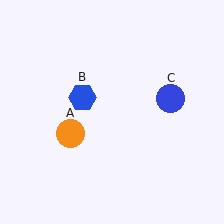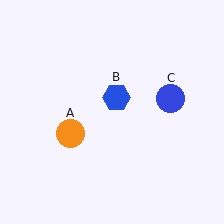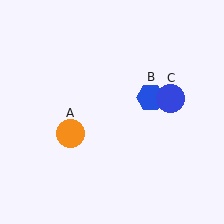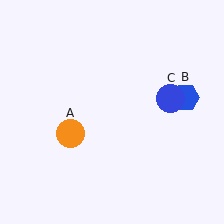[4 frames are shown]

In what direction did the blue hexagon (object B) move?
The blue hexagon (object B) moved right.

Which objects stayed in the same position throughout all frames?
Orange circle (object A) and blue circle (object C) remained stationary.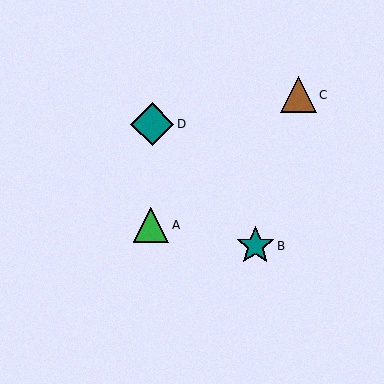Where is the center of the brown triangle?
The center of the brown triangle is at (298, 95).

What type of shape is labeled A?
Shape A is a green triangle.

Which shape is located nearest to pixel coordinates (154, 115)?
The teal diamond (labeled D) at (152, 124) is nearest to that location.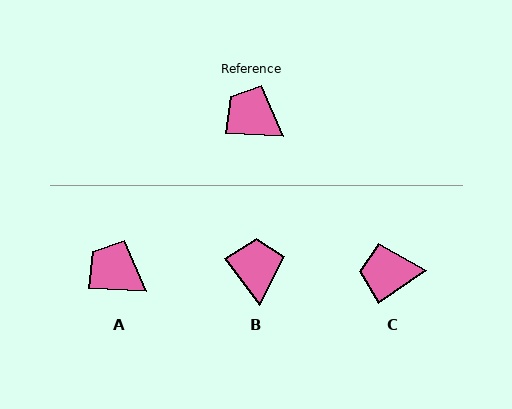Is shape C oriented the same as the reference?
No, it is off by about 38 degrees.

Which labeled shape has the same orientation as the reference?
A.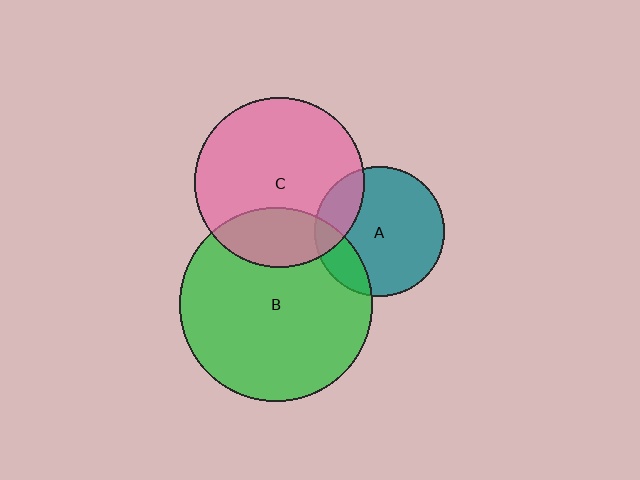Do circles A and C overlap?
Yes.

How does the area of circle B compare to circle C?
Approximately 1.3 times.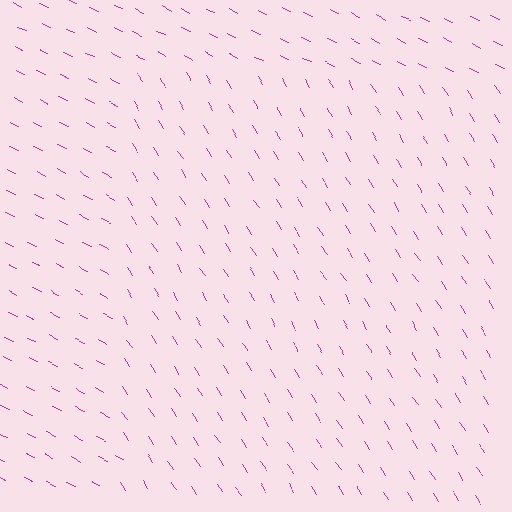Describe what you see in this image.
The image is filled with small magenta line segments. A rectangle region in the image has lines oriented differently from the surrounding lines, creating a visible texture boundary.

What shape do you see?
I see a rectangle.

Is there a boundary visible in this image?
Yes, there is a texture boundary formed by a change in line orientation.